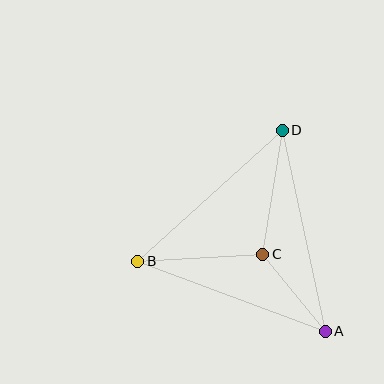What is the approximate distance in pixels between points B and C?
The distance between B and C is approximately 125 pixels.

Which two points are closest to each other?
Points A and C are closest to each other.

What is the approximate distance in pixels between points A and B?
The distance between A and B is approximately 200 pixels.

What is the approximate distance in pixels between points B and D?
The distance between B and D is approximately 195 pixels.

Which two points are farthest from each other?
Points A and D are farthest from each other.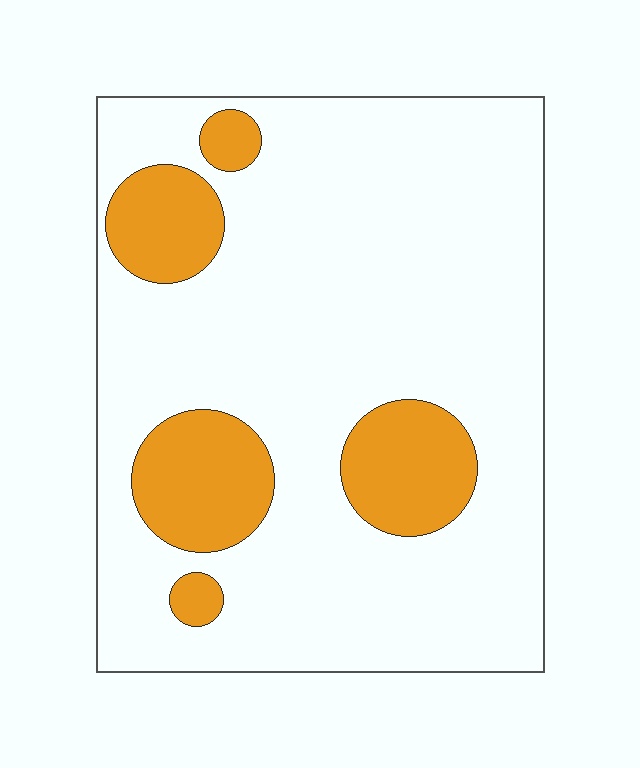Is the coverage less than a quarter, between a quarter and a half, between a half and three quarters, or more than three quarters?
Less than a quarter.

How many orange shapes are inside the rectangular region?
5.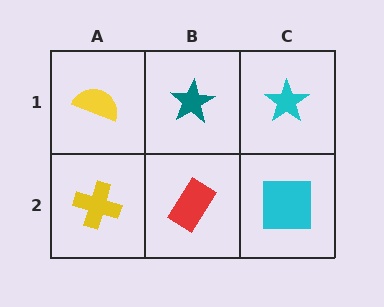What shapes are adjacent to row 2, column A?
A yellow semicircle (row 1, column A), a red rectangle (row 2, column B).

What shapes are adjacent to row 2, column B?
A teal star (row 1, column B), a yellow cross (row 2, column A), a cyan square (row 2, column C).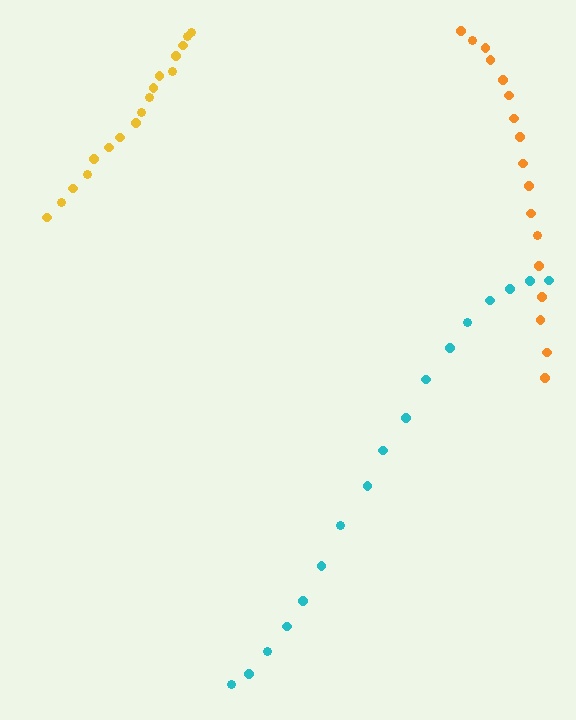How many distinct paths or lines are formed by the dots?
There are 3 distinct paths.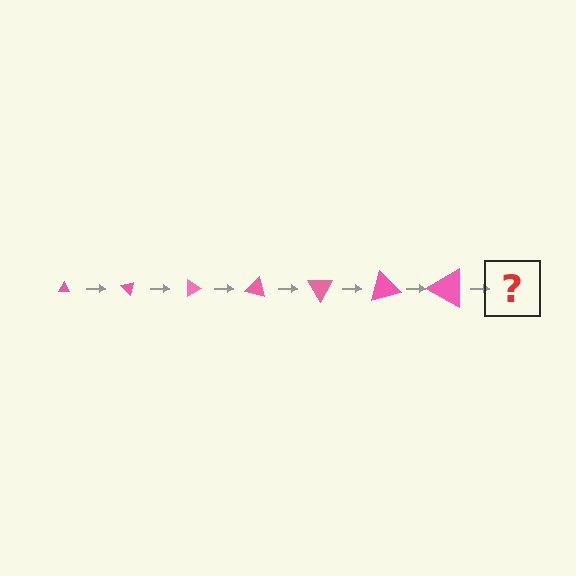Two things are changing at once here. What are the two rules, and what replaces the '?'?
The two rules are that the triangle grows larger each step and it rotates 45 degrees each step. The '?' should be a triangle, larger than the previous one and rotated 315 degrees from the start.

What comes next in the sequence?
The next element should be a triangle, larger than the previous one and rotated 315 degrees from the start.